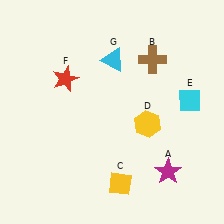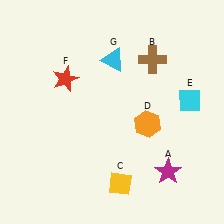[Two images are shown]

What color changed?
The hexagon (D) changed from yellow in Image 1 to orange in Image 2.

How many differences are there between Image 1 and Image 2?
There is 1 difference between the two images.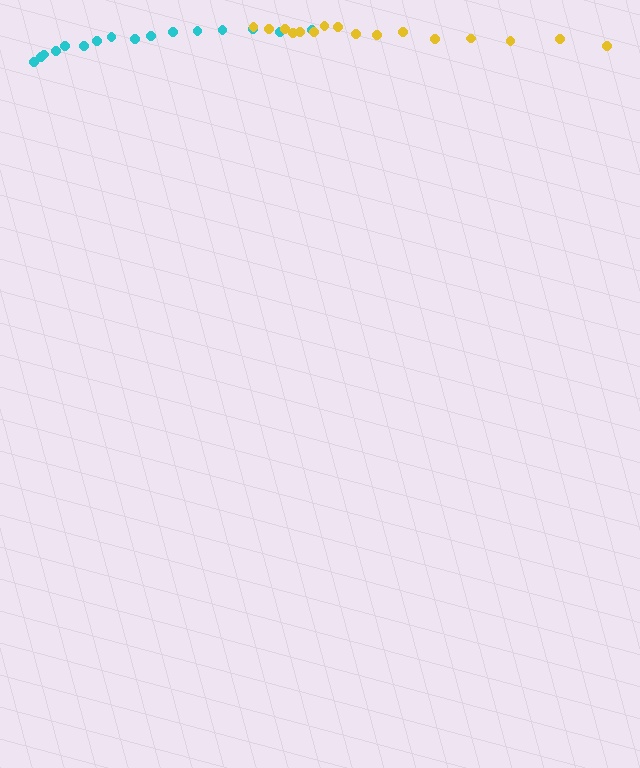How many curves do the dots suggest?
There are 2 distinct paths.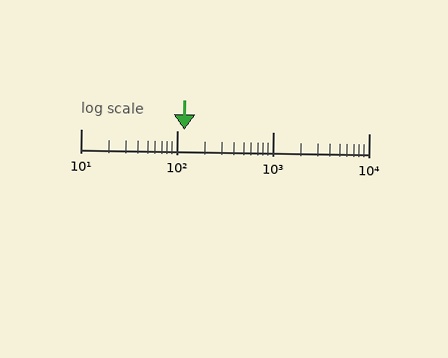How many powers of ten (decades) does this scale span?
The scale spans 3 decades, from 10 to 10000.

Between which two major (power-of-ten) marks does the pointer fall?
The pointer is between 100 and 1000.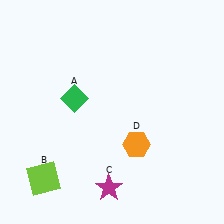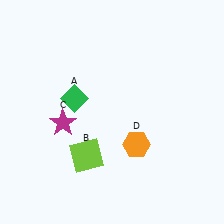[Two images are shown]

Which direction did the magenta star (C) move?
The magenta star (C) moved up.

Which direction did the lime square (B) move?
The lime square (B) moved right.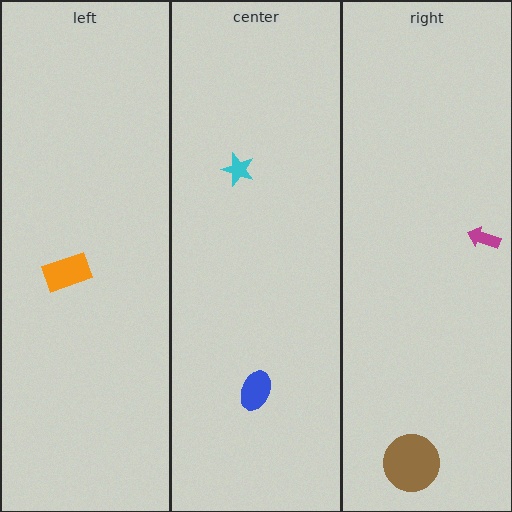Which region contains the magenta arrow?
The right region.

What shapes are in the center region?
The blue ellipse, the cyan star.